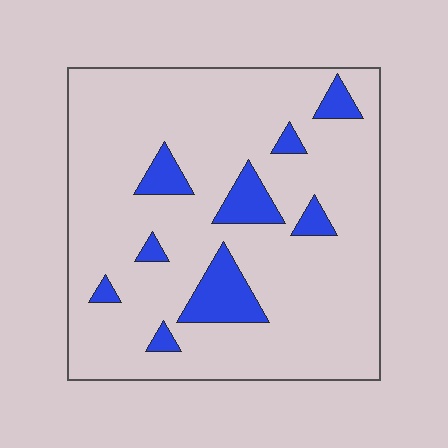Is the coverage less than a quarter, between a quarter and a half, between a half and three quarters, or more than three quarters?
Less than a quarter.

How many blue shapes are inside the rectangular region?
9.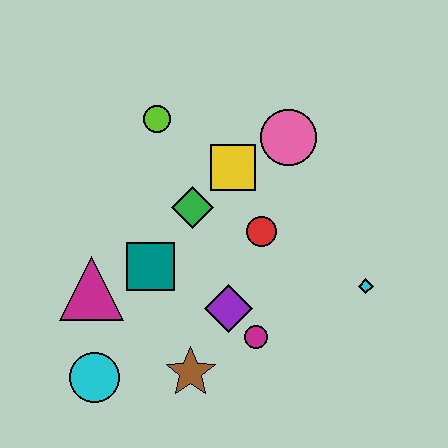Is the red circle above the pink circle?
No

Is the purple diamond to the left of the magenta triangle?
No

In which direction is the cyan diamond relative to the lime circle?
The cyan diamond is to the right of the lime circle.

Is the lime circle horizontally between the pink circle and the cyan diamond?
No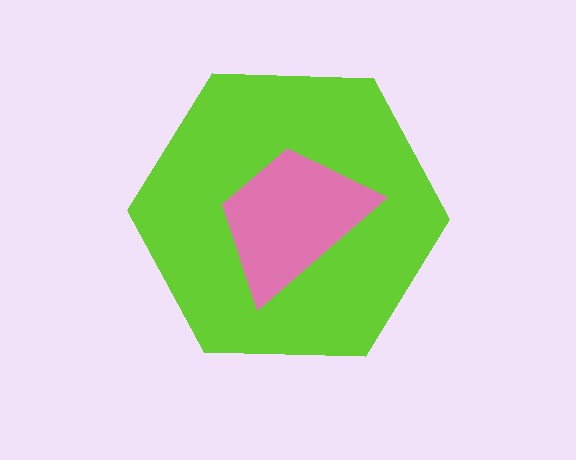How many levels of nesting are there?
2.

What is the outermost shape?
The lime hexagon.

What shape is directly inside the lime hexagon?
The pink trapezoid.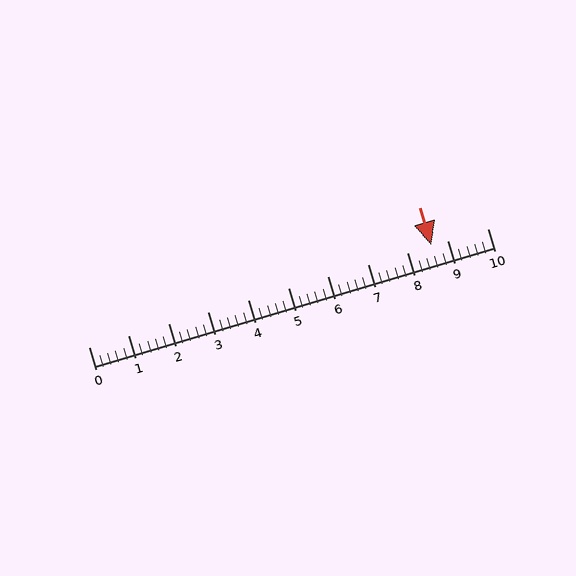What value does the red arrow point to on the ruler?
The red arrow points to approximately 8.6.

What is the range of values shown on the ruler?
The ruler shows values from 0 to 10.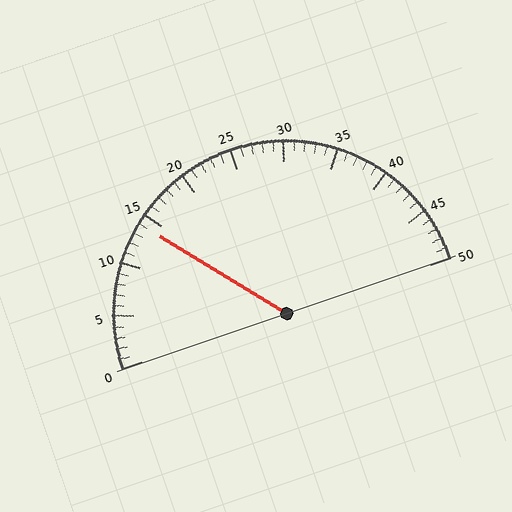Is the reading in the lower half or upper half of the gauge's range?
The reading is in the lower half of the range (0 to 50).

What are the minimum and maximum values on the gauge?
The gauge ranges from 0 to 50.